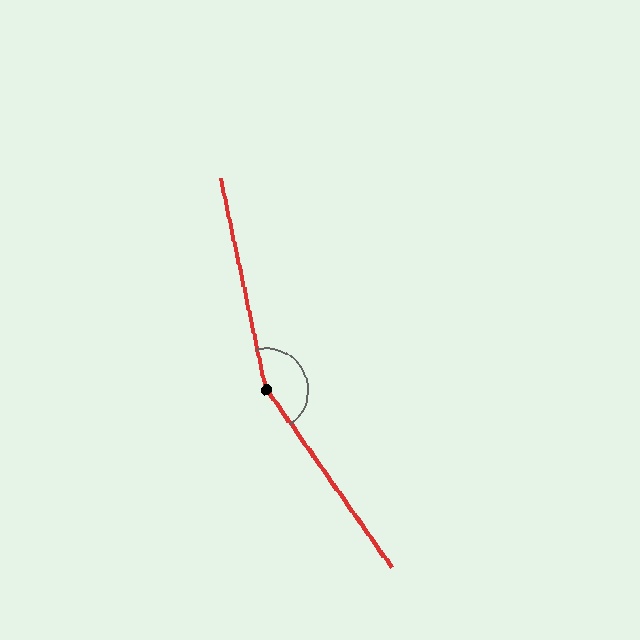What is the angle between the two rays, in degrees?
Approximately 157 degrees.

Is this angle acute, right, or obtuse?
It is obtuse.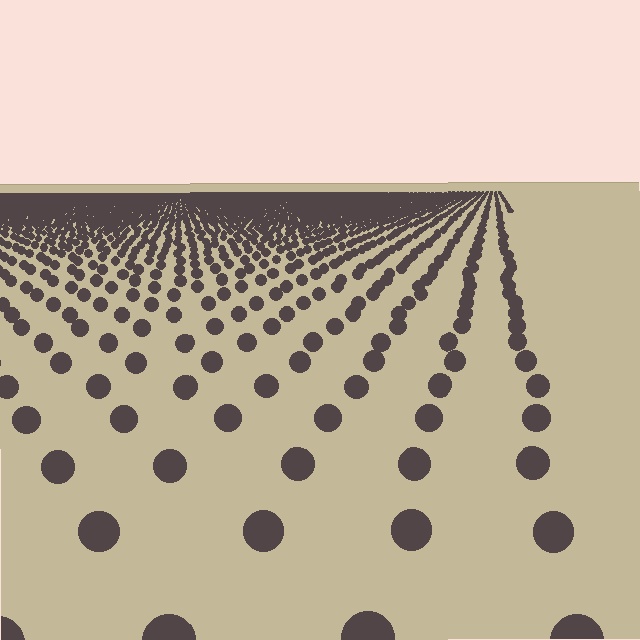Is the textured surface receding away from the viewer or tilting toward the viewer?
The surface is receding away from the viewer. Texture elements get smaller and denser toward the top.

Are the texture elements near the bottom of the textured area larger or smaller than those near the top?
Larger. Near the bottom, elements are closer to the viewer and appear at a bigger on-screen size.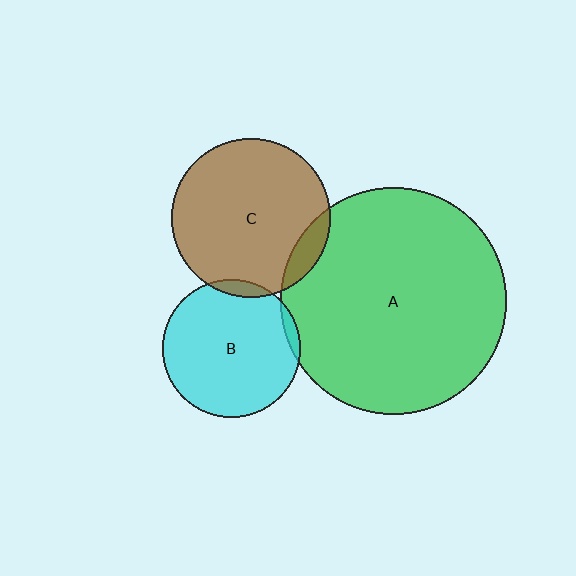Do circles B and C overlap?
Yes.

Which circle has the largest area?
Circle A (green).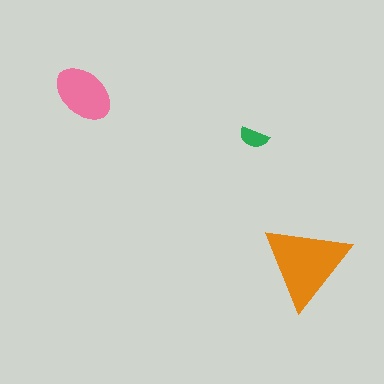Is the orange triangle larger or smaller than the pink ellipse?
Larger.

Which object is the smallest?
The green semicircle.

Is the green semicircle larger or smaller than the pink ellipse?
Smaller.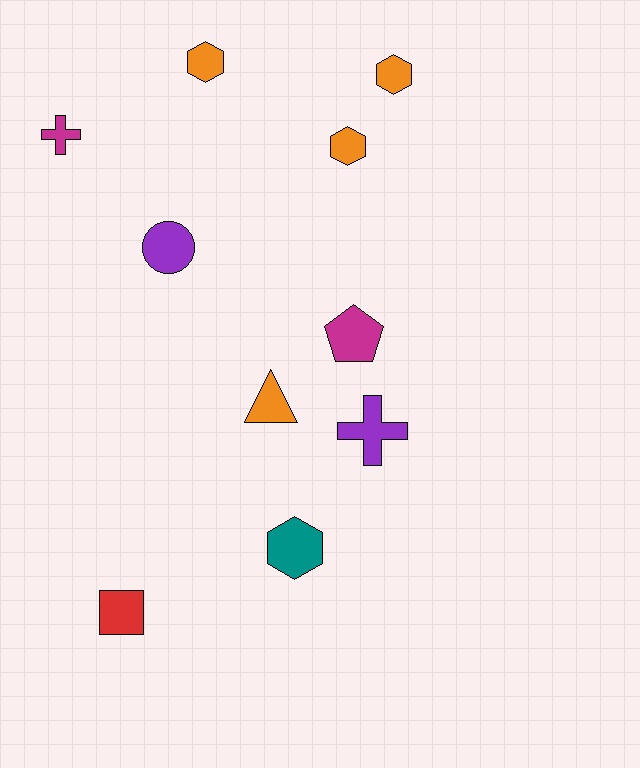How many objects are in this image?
There are 10 objects.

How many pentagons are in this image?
There is 1 pentagon.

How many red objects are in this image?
There is 1 red object.